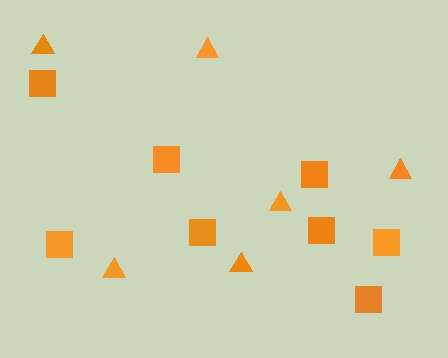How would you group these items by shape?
There are 2 groups: one group of squares (8) and one group of triangles (6).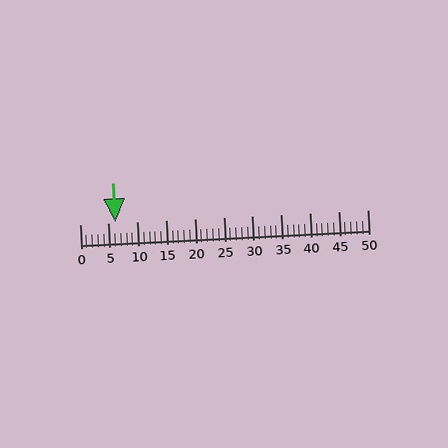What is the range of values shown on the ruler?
The ruler shows values from 0 to 50.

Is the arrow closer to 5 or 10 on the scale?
The arrow is closer to 5.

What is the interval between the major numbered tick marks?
The major tick marks are spaced 5 units apart.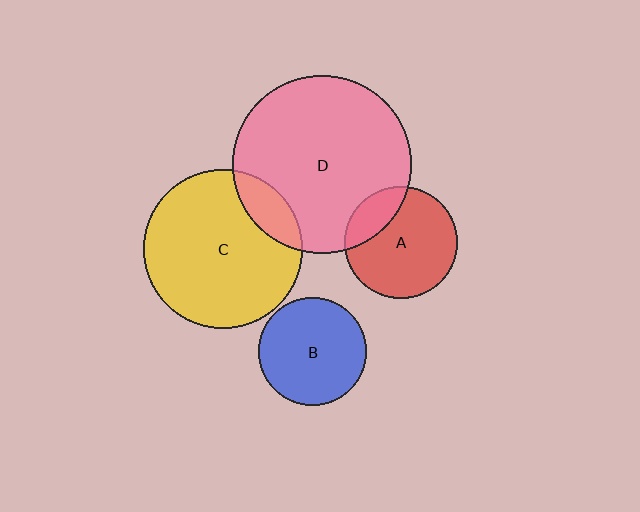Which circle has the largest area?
Circle D (pink).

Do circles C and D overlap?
Yes.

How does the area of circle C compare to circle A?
Approximately 2.0 times.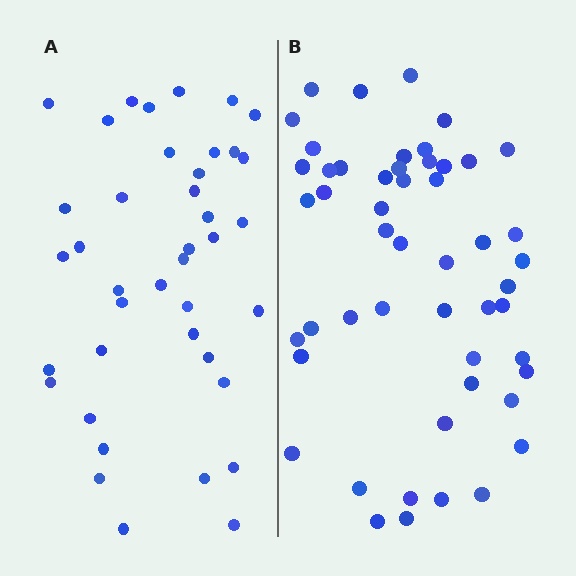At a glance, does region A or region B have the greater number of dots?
Region B (the right region) has more dots.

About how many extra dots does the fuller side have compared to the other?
Region B has roughly 12 or so more dots than region A.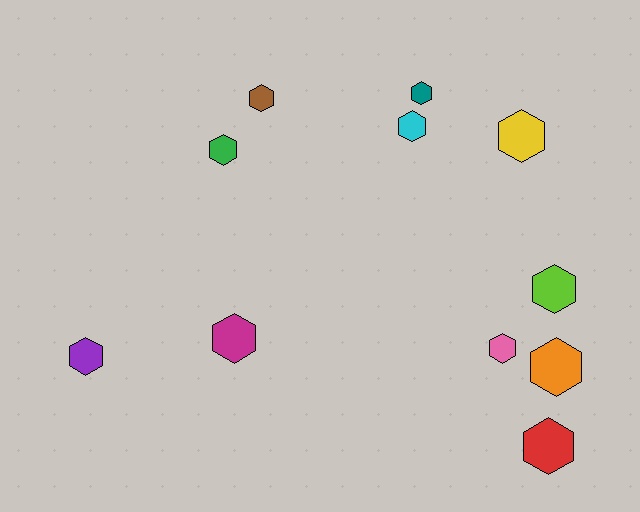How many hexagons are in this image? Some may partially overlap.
There are 11 hexagons.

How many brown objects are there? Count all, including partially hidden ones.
There is 1 brown object.